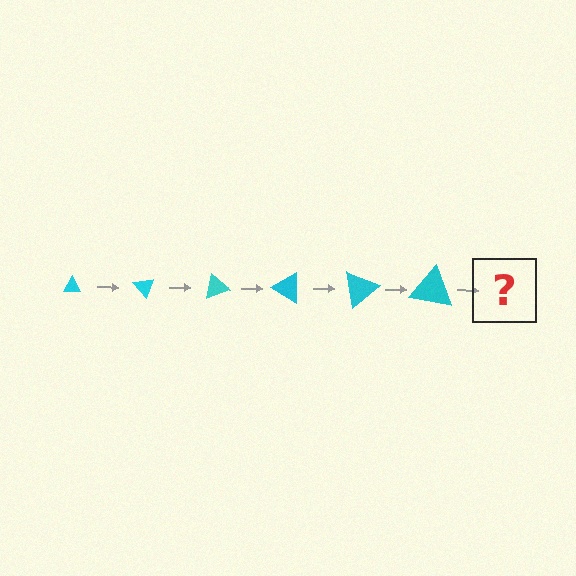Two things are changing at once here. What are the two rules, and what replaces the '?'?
The two rules are that the triangle grows larger each step and it rotates 50 degrees each step. The '?' should be a triangle, larger than the previous one and rotated 300 degrees from the start.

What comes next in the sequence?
The next element should be a triangle, larger than the previous one and rotated 300 degrees from the start.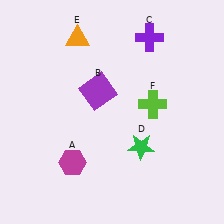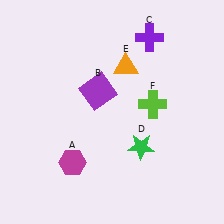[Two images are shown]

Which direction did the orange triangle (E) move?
The orange triangle (E) moved right.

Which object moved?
The orange triangle (E) moved right.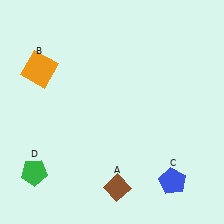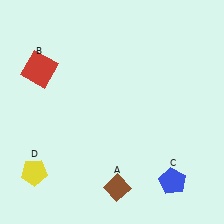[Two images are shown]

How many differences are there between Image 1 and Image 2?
There are 2 differences between the two images.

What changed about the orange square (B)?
In Image 1, B is orange. In Image 2, it changed to red.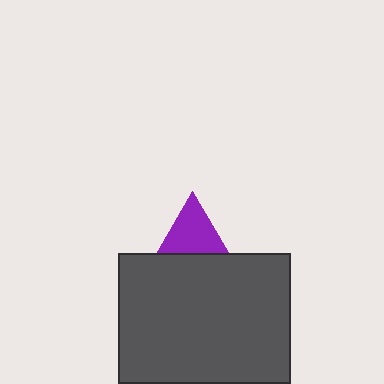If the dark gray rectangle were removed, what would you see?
You would see the complete purple triangle.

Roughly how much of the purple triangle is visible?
About half of it is visible (roughly 64%).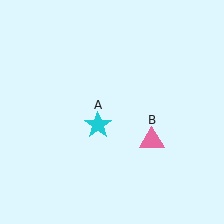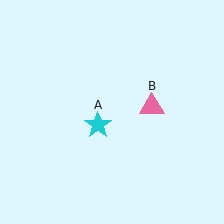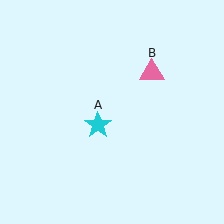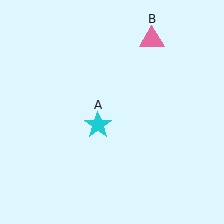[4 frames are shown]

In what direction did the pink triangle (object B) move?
The pink triangle (object B) moved up.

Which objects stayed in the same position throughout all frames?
Cyan star (object A) remained stationary.